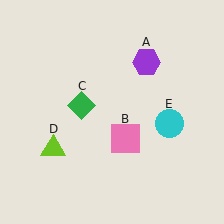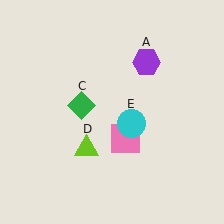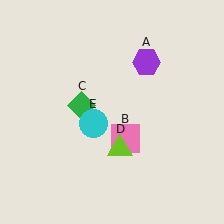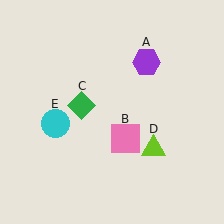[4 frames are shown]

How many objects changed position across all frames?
2 objects changed position: lime triangle (object D), cyan circle (object E).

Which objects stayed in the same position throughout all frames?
Purple hexagon (object A) and pink square (object B) and green diamond (object C) remained stationary.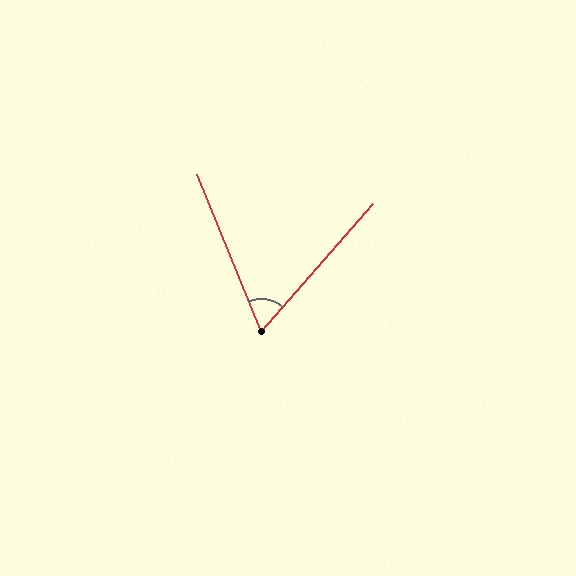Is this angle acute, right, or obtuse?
It is acute.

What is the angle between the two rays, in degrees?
Approximately 64 degrees.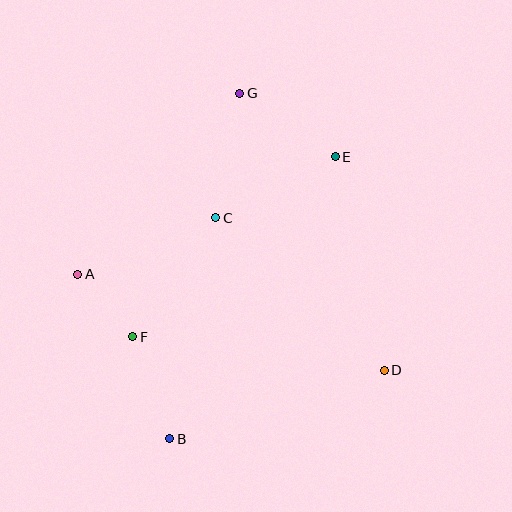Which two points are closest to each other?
Points A and F are closest to each other.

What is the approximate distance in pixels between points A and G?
The distance between A and G is approximately 243 pixels.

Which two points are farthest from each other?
Points B and G are farthest from each other.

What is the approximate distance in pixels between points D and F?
The distance between D and F is approximately 254 pixels.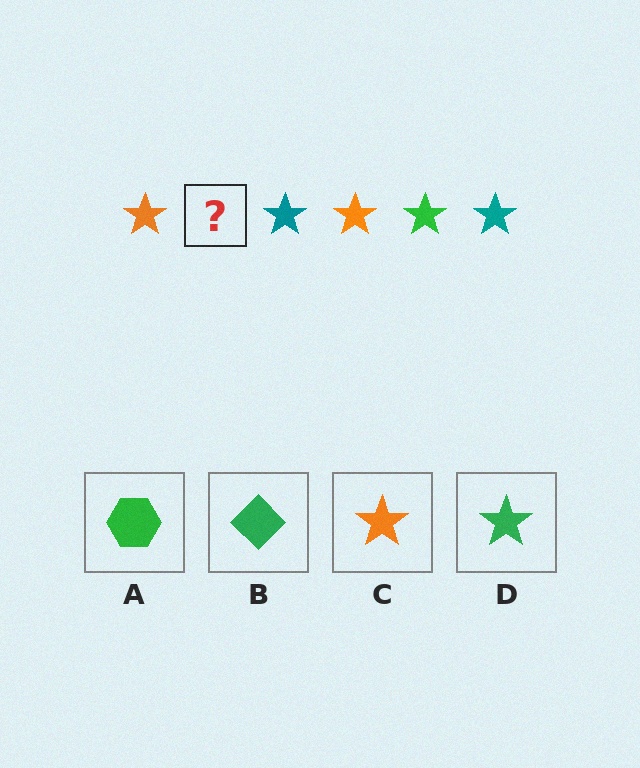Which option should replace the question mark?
Option D.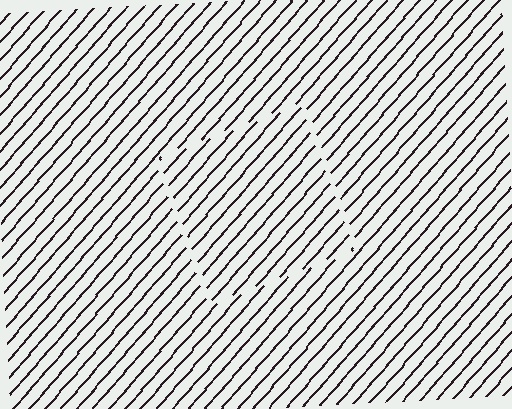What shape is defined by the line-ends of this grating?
An illusory square. The interior of the shape contains the same grating, shifted by half a period — the contour is defined by the phase discontinuity where line-ends from the inner and outer gratings abut.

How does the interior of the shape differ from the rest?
The interior of the shape contains the same grating, shifted by half a period — the contour is defined by the phase discontinuity where line-ends from the inner and outer gratings abut.